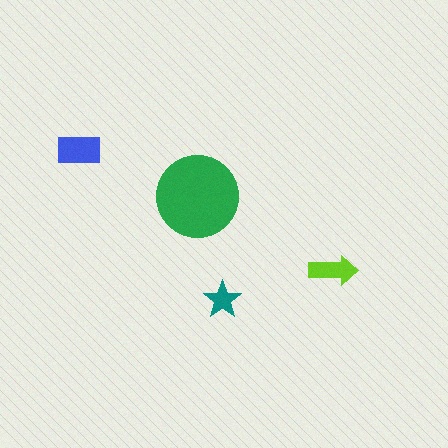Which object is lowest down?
The teal star is bottommost.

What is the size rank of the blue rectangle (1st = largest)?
2nd.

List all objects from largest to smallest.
The green circle, the blue rectangle, the lime arrow, the teal star.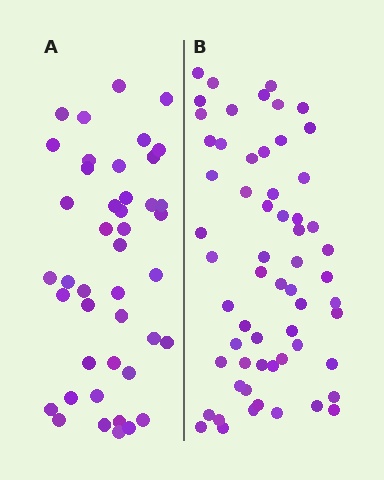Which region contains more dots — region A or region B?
Region B (the right region) has more dots.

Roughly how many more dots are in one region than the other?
Region B has approximately 15 more dots than region A.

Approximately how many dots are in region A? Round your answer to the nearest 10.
About 40 dots. (The exact count is 43, which rounds to 40.)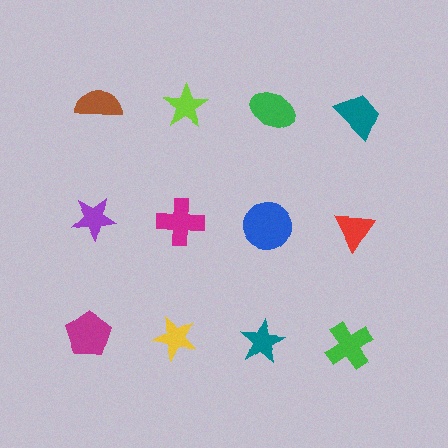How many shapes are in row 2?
4 shapes.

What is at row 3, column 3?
A teal star.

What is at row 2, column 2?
A magenta cross.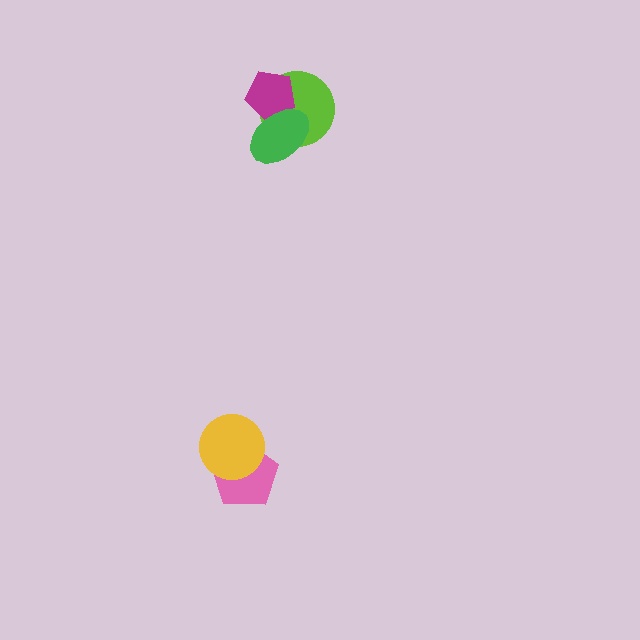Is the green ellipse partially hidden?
No, no other shape covers it.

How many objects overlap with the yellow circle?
1 object overlaps with the yellow circle.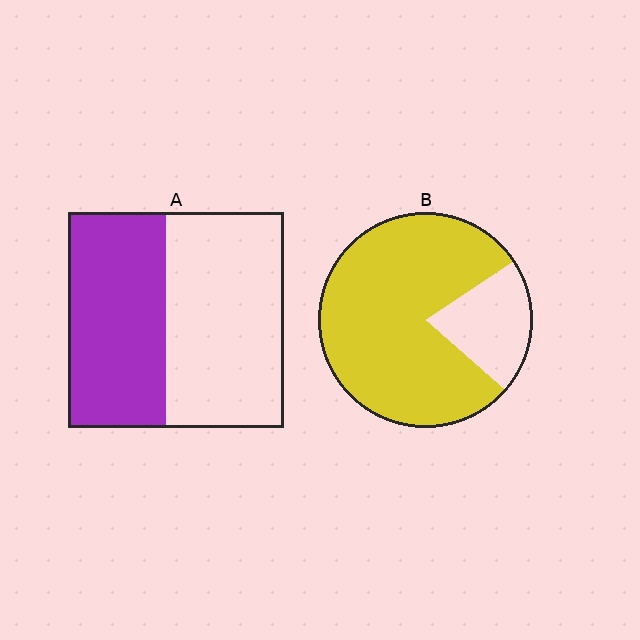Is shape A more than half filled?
No.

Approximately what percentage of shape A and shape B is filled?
A is approximately 45% and B is approximately 80%.